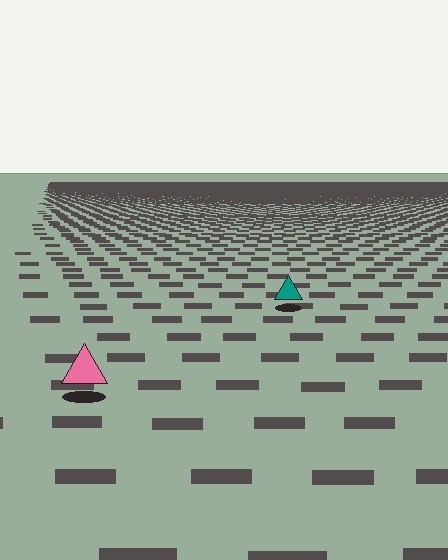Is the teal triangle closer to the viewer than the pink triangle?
No. The pink triangle is closer — you can tell from the texture gradient: the ground texture is coarser near it.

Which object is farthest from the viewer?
The teal triangle is farthest from the viewer. It appears smaller and the ground texture around it is denser.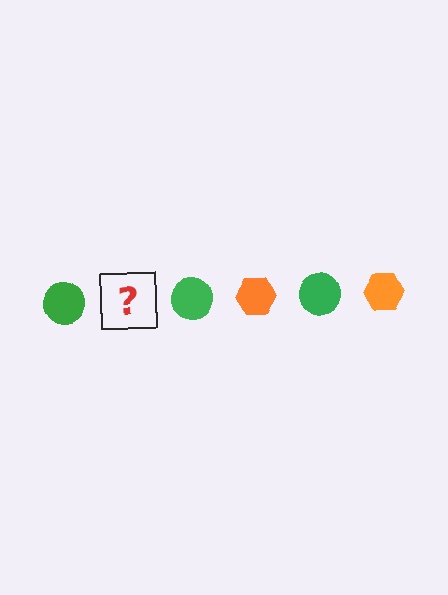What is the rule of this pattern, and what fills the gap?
The rule is that the pattern alternates between green circle and orange hexagon. The gap should be filled with an orange hexagon.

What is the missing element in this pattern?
The missing element is an orange hexagon.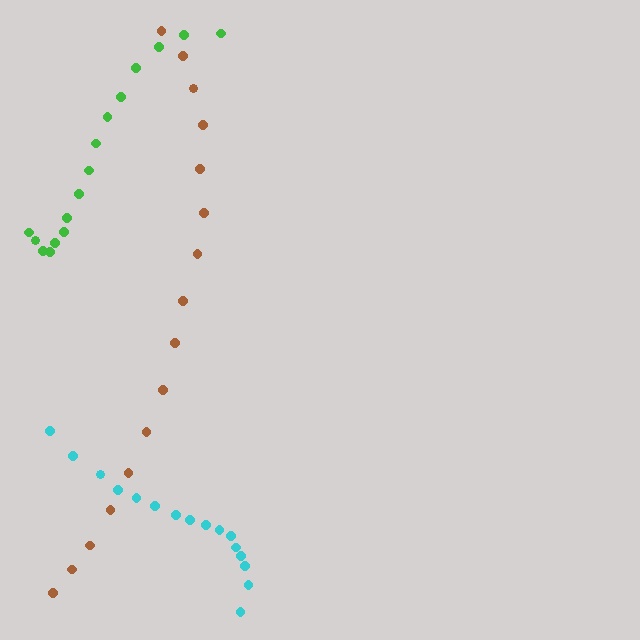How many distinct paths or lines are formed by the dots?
There are 3 distinct paths.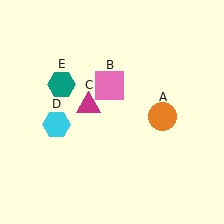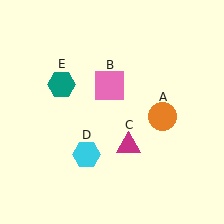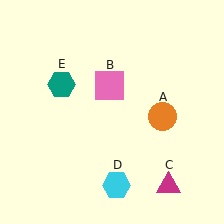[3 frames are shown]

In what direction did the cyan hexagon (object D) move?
The cyan hexagon (object D) moved down and to the right.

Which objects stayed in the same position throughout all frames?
Orange circle (object A) and pink square (object B) and teal hexagon (object E) remained stationary.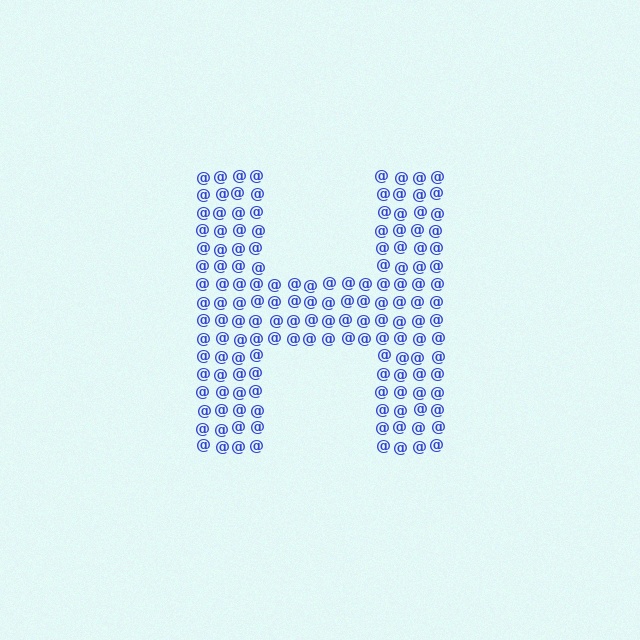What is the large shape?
The large shape is the letter H.